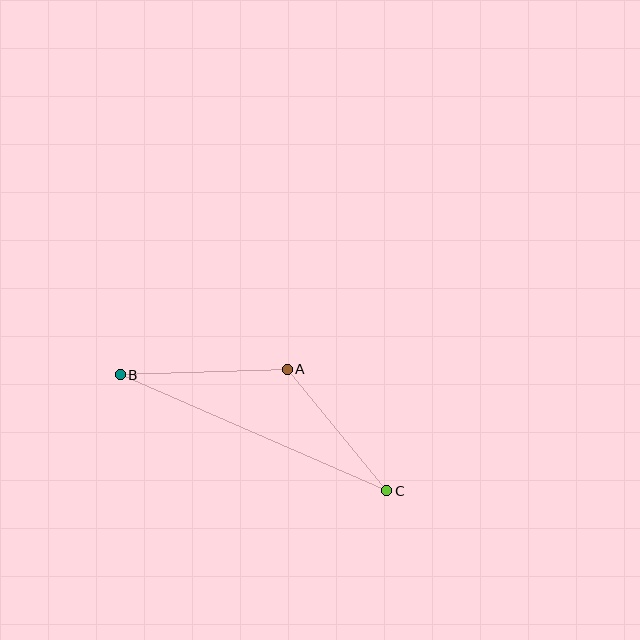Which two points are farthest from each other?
Points B and C are farthest from each other.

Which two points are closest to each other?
Points A and C are closest to each other.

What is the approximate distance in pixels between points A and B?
The distance between A and B is approximately 167 pixels.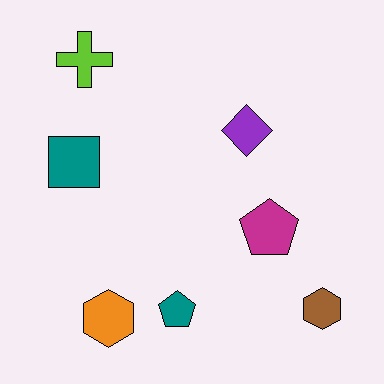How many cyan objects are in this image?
There are no cyan objects.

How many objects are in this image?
There are 7 objects.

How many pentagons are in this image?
There are 2 pentagons.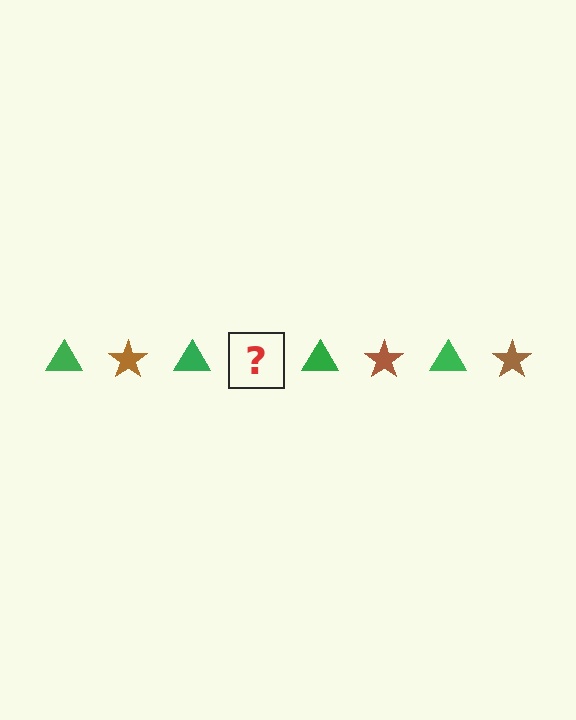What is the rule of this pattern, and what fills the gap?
The rule is that the pattern alternates between green triangle and brown star. The gap should be filled with a brown star.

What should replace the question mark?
The question mark should be replaced with a brown star.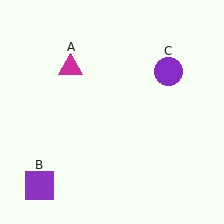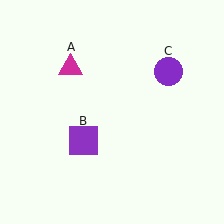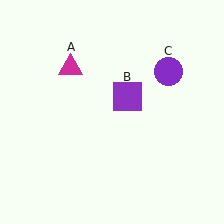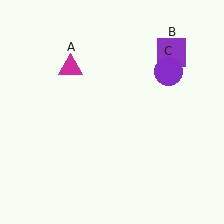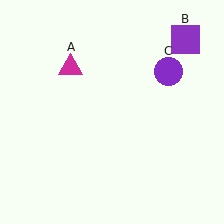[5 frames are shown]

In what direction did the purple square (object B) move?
The purple square (object B) moved up and to the right.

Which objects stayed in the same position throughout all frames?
Magenta triangle (object A) and purple circle (object C) remained stationary.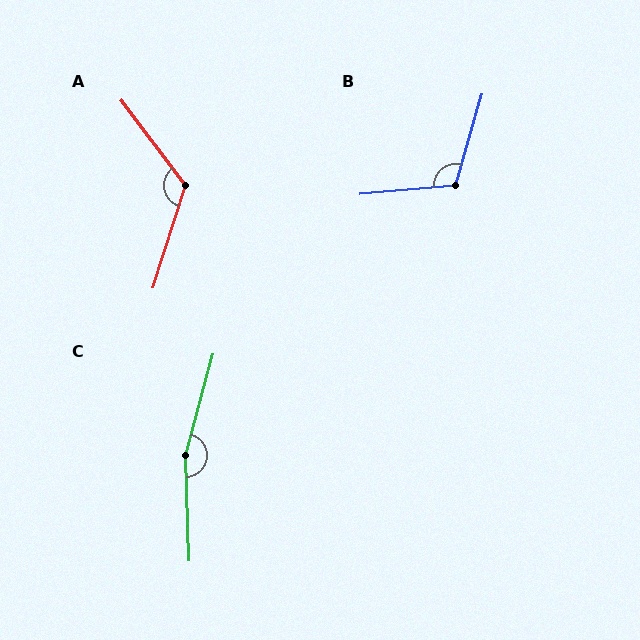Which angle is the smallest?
B, at approximately 111 degrees.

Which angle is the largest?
C, at approximately 163 degrees.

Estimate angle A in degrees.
Approximately 126 degrees.